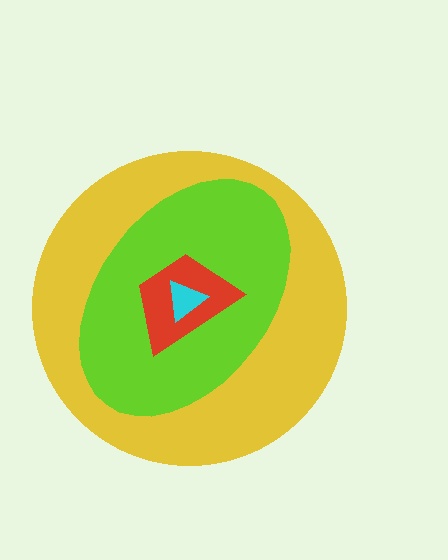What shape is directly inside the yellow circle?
The lime ellipse.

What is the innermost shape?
The cyan triangle.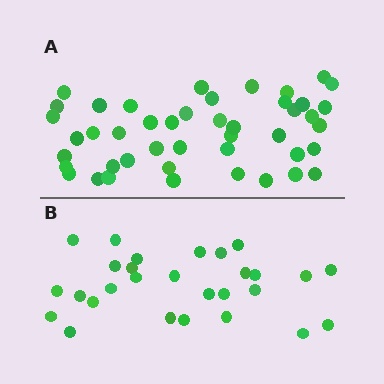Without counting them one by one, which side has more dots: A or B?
Region A (the top region) has more dots.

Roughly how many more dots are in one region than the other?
Region A has approximately 15 more dots than region B.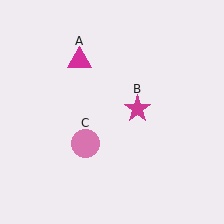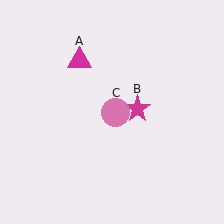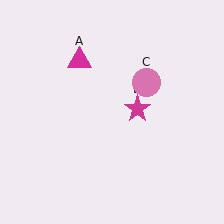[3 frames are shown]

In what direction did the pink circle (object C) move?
The pink circle (object C) moved up and to the right.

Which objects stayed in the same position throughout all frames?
Magenta triangle (object A) and magenta star (object B) remained stationary.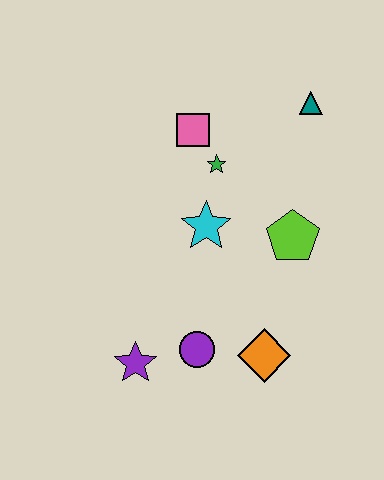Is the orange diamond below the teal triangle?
Yes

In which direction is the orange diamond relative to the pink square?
The orange diamond is below the pink square.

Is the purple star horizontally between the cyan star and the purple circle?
No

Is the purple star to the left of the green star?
Yes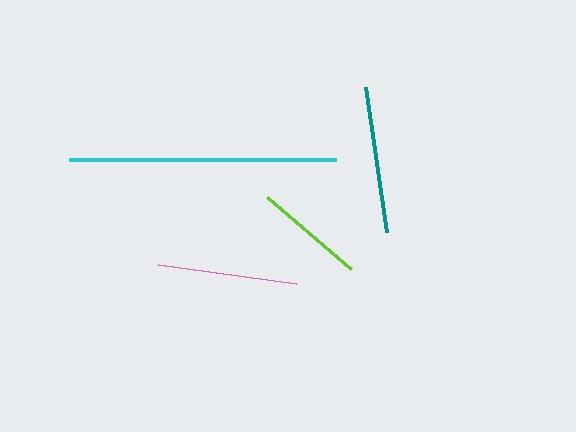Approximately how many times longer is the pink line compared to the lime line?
The pink line is approximately 1.3 times the length of the lime line.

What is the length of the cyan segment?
The cyan segment is approximately 267 pixels long.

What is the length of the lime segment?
The lime segment is approximately 110 pixels long.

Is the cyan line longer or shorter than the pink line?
The cyan line is longer than the pink line.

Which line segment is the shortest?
The lime line is the shortest at approximately 110 pixels.